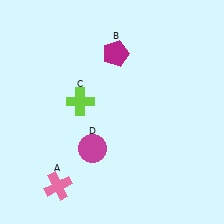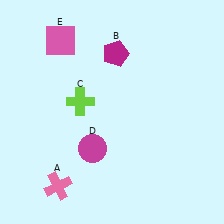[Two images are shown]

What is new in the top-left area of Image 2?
A pink square (E) was added in the top-left area of Image 2.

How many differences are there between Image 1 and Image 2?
There is 1 difference between the two images.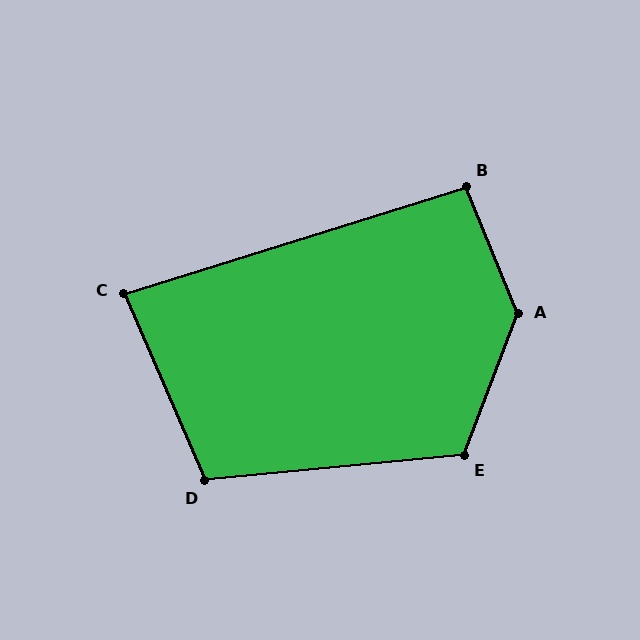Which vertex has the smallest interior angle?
C, at approximately 84 degrees.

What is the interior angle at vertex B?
Approximately 95 degrees (approximately right).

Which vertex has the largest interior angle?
A, at approximately 137 degrees.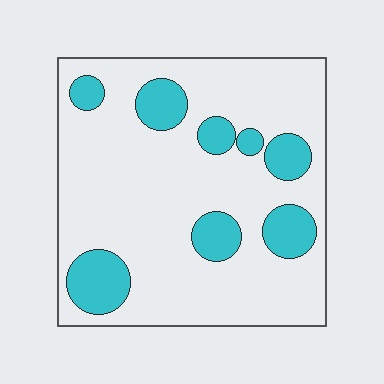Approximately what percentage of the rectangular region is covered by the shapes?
Approximately 20%.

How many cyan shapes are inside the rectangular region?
8.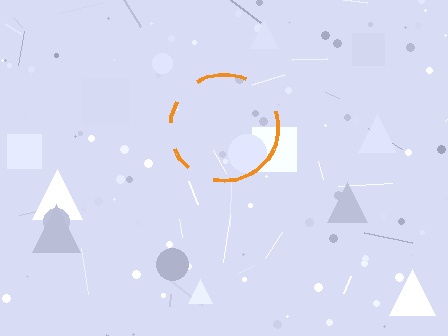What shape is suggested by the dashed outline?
The dashed outline suggests a circle.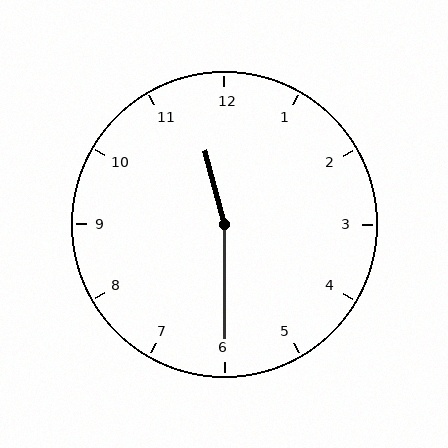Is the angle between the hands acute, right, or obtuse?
It is obtuse.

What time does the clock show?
11:30.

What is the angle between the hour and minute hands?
Approximately 165 degrees.